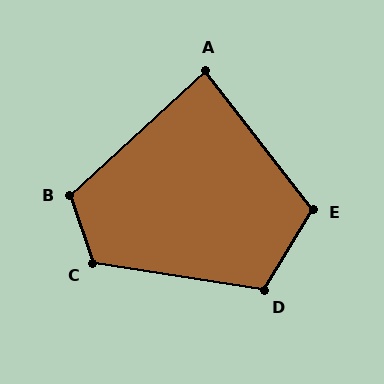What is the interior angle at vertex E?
Approximately 111 degrees (obtuse).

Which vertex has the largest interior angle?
C, at approximately 118 degrees.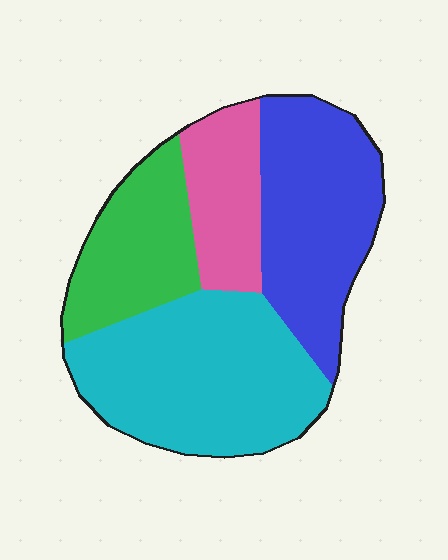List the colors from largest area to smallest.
From largest to smallest: cyan, blue, green, pink.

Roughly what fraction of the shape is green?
Green takes up about one fifth (1/5) of the shape.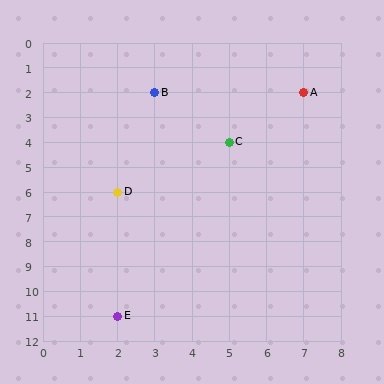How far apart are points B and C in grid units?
Points B and C are 2 columns and 2 rows apart (about 2.8 grid units diagonally).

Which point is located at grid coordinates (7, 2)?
Point A is at (7, 2).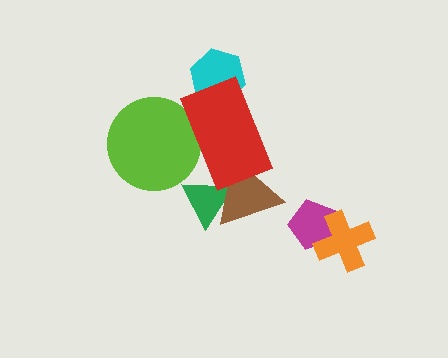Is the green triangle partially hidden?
Yes, it is partially covered by another shape.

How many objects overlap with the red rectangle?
4 objects overlap with the red rectangle.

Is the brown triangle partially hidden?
Yes, it is partially covered by another shape.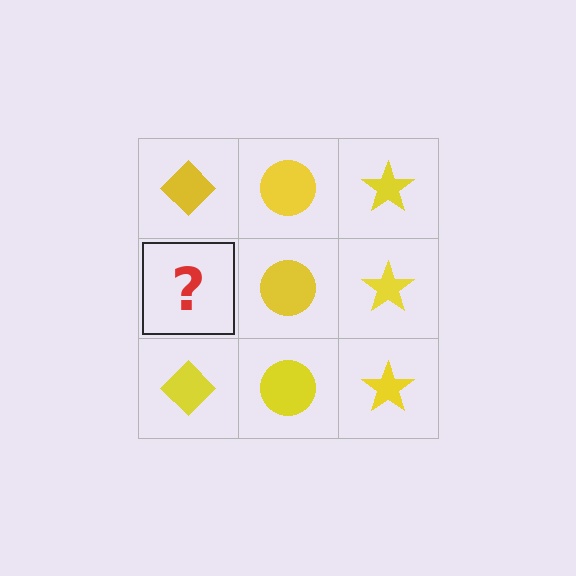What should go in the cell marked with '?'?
The missing cell should contain a yellow diamond.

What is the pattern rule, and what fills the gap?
The rule is that each column has a consistent shape. The gap should be filled with a yellow diamond.